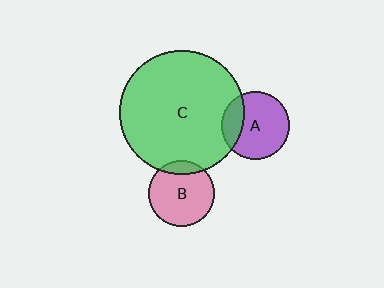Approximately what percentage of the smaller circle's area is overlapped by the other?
Approximately 15%.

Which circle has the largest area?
Circle C (green).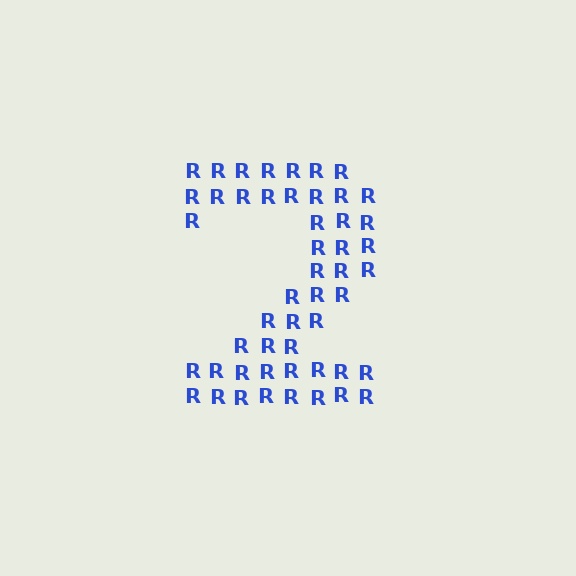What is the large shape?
The large shape is the digit 2.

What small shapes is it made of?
It is made of small letter R's.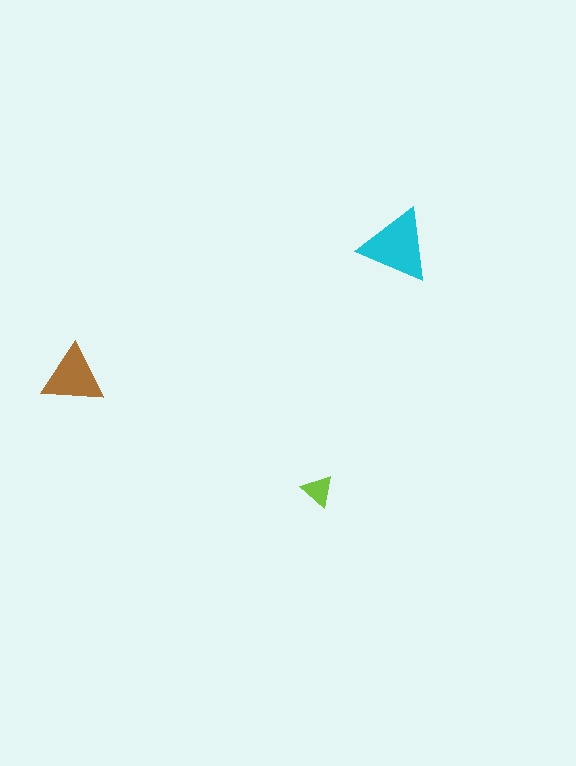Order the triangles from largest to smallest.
the cyan one, the brown one, the lime one.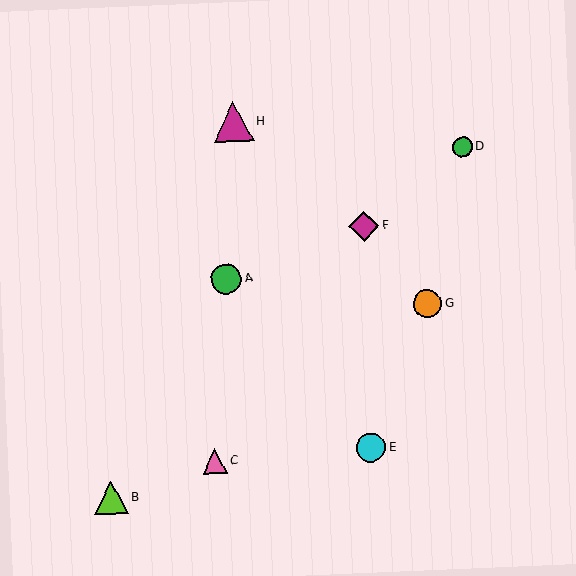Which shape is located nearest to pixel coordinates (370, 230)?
The magenta diamond (labeled F) at (364, 226) is nearest to that location.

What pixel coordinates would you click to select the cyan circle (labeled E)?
Click at (371, 448) to select the cyan circle E.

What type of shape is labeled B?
Shape B is a lime triangle.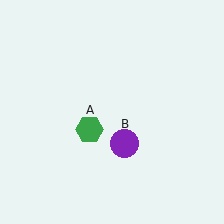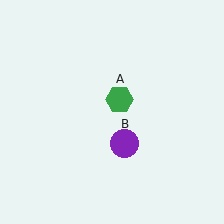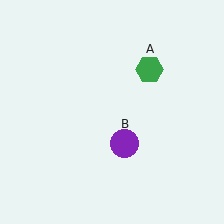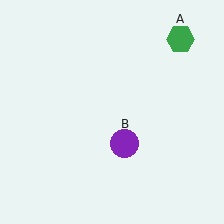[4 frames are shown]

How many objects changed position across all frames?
1 object changed position: green hexagon (object A).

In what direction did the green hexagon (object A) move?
The green hexagon (object A) moved up and to the right.